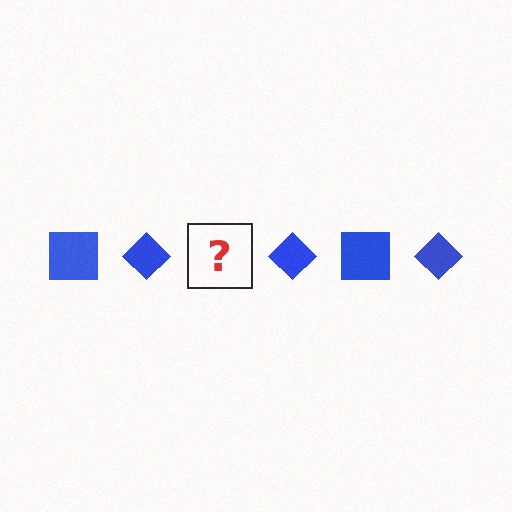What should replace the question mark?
The question mark should be replaced with a blue square.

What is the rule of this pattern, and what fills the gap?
The rule is that the pattern cycles through square, diamond shapes in blue. The gap should be filled with a blue square.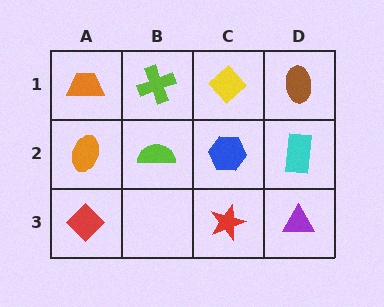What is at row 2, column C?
A blue hexagon.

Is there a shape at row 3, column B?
No, that cell is empty.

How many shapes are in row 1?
4 shapes.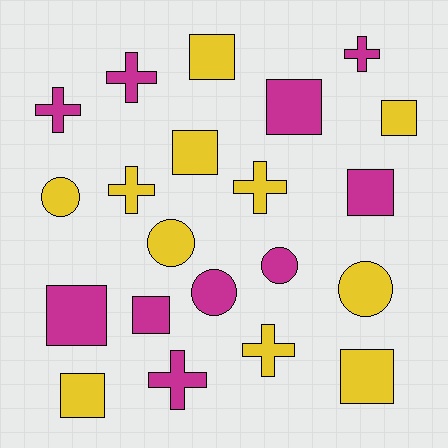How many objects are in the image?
There are 21 objects.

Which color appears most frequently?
Yellow, with 11 objects.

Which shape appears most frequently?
Square, with 9 objects.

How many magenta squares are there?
There are 4 magenta squares.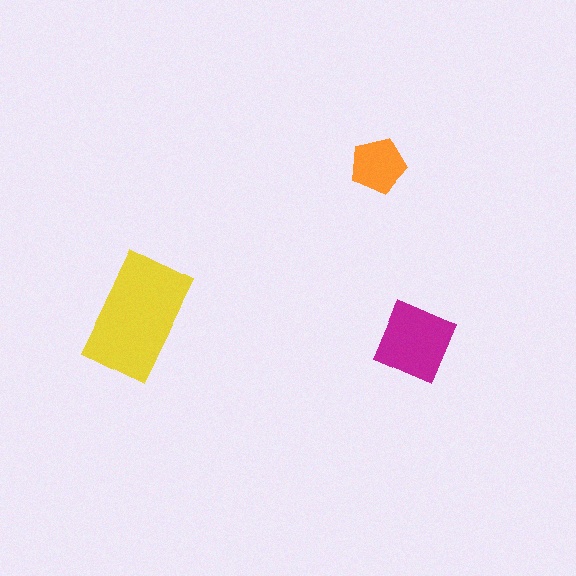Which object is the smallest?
The orange pentagon.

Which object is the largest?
The yellow rectangle.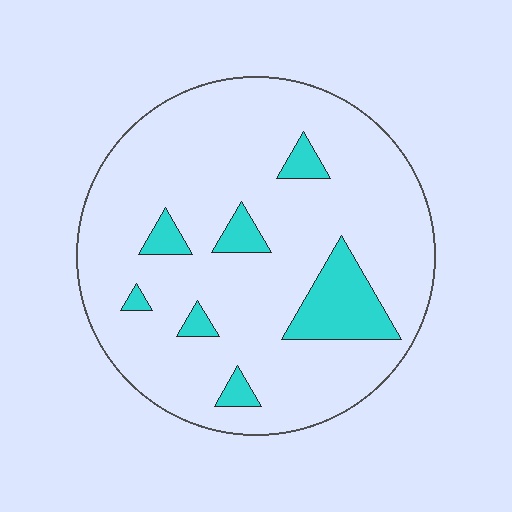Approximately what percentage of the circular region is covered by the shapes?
Approximately 15%.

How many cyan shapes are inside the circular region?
7.